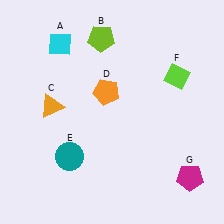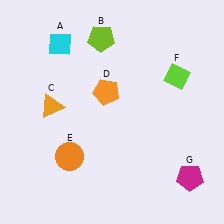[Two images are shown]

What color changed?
The circle (E) changed from teal in Image 1 to orange in Image 2.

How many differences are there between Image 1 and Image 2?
There is 1 difference between the two images.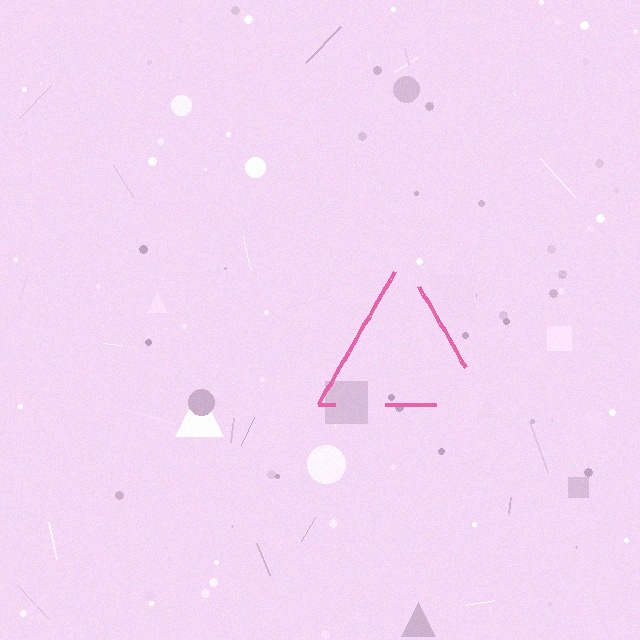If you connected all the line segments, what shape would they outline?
They would outline a triangle.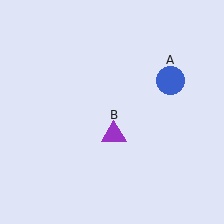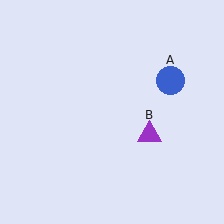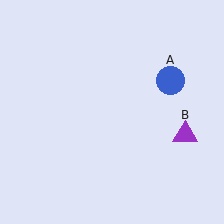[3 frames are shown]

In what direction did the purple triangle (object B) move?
The purple triangle (object B) moved right.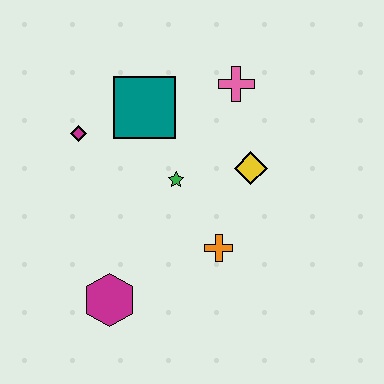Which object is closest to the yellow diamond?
The green star is closest to the yellow diamond.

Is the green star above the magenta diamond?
No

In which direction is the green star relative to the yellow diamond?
The green star is to the left of the yellow diamond.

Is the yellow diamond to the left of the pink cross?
No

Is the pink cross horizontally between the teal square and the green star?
No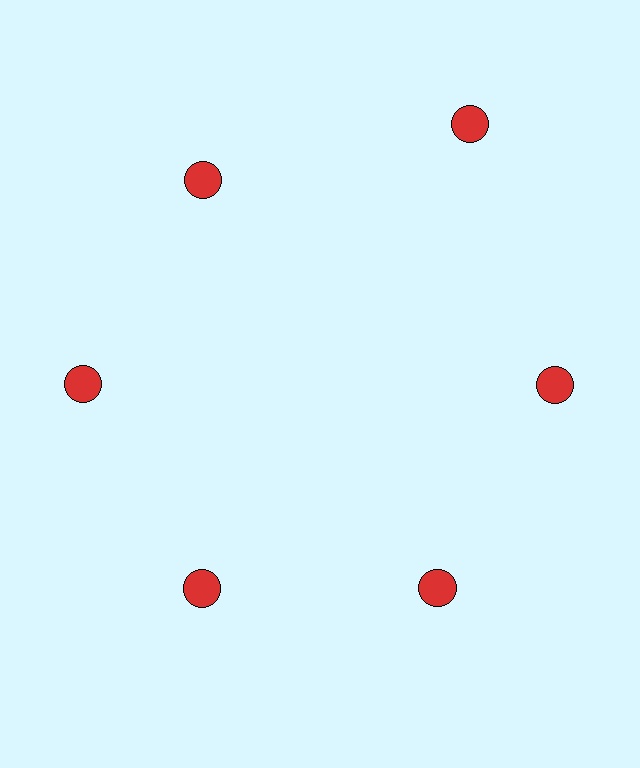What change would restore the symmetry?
The symmetry would be restored by moving it inward, back onto the ring so that all 6 circles sit at equal angles and equal distance from the center.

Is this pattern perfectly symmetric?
No. The 6 red circles are arranged in a ring, but one element near the 1 o'clock position is pushed outward from the center, breaking the 6-fold rotational symmetry.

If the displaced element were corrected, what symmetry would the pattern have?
It would have 6-fold rotational symmetry — the pattern would map onto itself every 60 degrees.